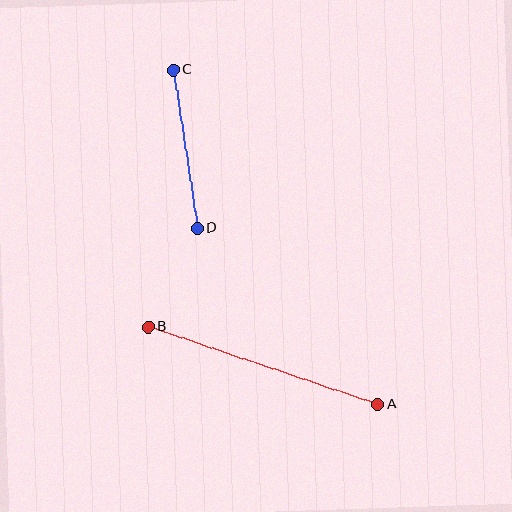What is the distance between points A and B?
The distance is approximately 242 pixels.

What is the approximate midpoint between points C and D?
The midpoint is at approximately (185, 149) pixels.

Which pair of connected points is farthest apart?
Points A and B are farthest apart.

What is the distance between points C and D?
The distance is approximately 160 pixels.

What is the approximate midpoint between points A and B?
The midpoint is at approximately (263, 366) pixels.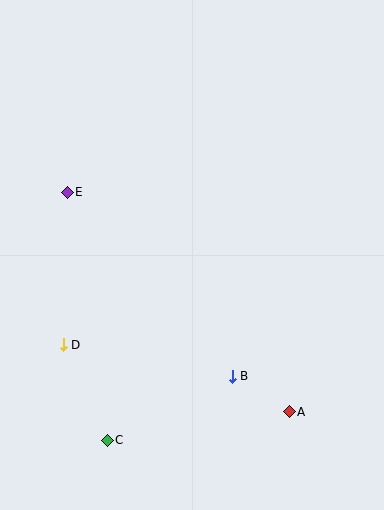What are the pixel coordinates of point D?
Point D is at (63, 345).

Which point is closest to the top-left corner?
Point E is closest to the top-left corner.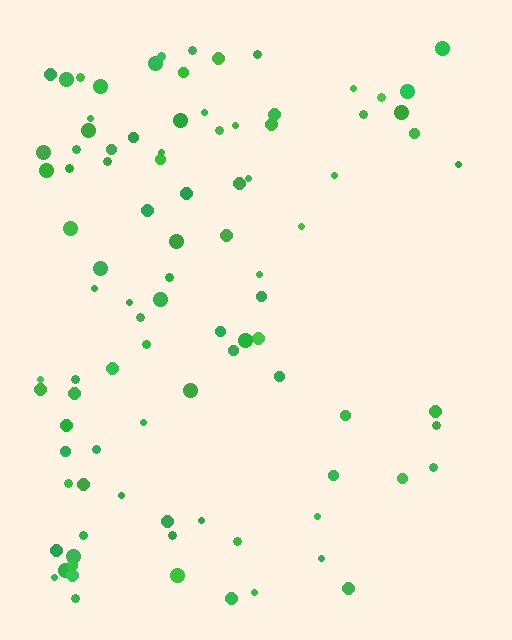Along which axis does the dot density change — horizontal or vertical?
Horizontal.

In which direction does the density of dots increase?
From right to left, with the left side densest.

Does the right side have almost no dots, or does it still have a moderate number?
Still a moderate number, just noticeably fewer than the left.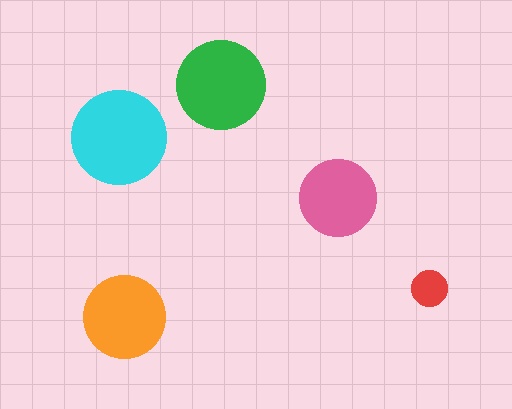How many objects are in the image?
There are 5 objects in the image.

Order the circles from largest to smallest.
the cyan one, the green one, the orange one, the pink one, the red one.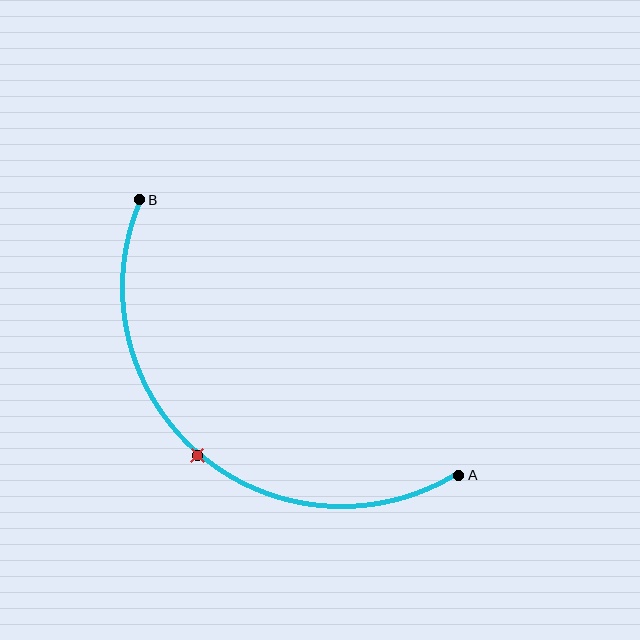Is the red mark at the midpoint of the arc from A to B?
Yes. The red mark lies on the arc at equal arc-length from both A and B — it is the arc midpoint.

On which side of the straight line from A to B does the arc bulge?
The arc bulges below and to the left of the straight line connecting A and B.